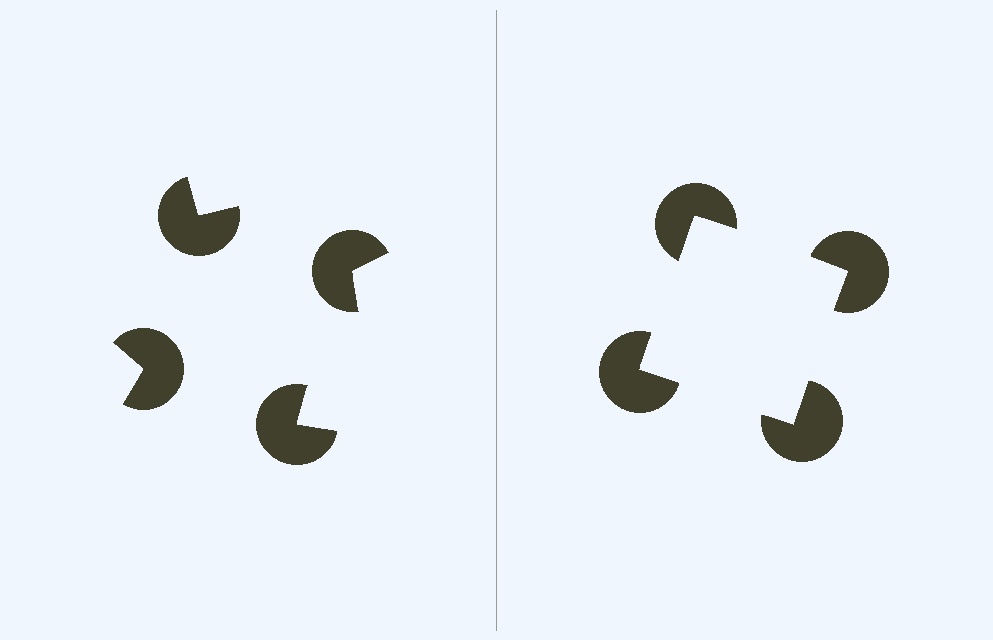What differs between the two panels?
The pac-man discs are positioned identically on both sides; only the wedge orientations differ. On the right they align to a square; on the left they are misaligned.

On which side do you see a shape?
An illusory square appears on the right side. On the left side the wedge cuts are rotated, so no coherent shape forms.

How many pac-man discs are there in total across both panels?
8 — 4 on each side.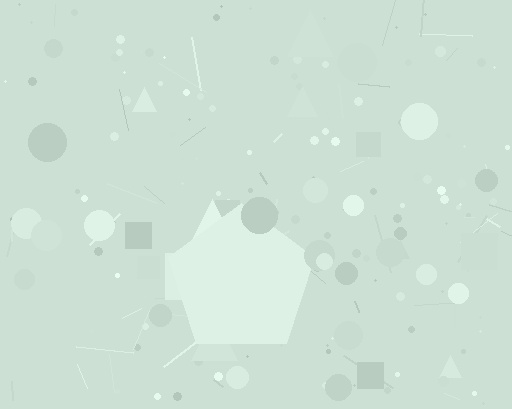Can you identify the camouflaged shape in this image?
The camouflaged shape is a pentagon.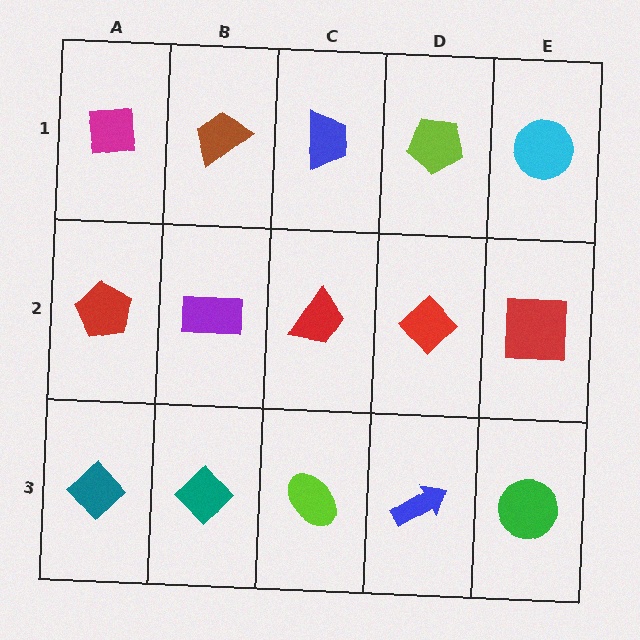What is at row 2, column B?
A purple rectangle.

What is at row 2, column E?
A red square.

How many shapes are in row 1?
5 shapes.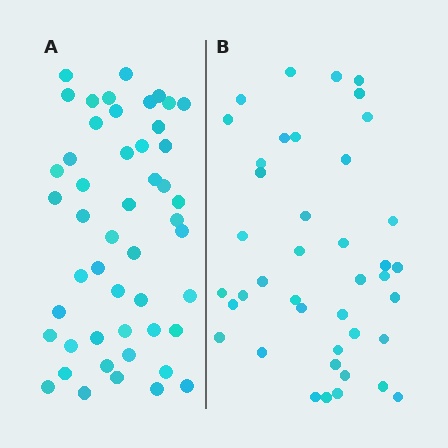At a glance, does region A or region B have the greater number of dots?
Region A (the left region) has more dots.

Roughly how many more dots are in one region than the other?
Region A has roughly 8 or so more dots than region B.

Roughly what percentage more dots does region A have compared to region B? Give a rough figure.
About 20% more.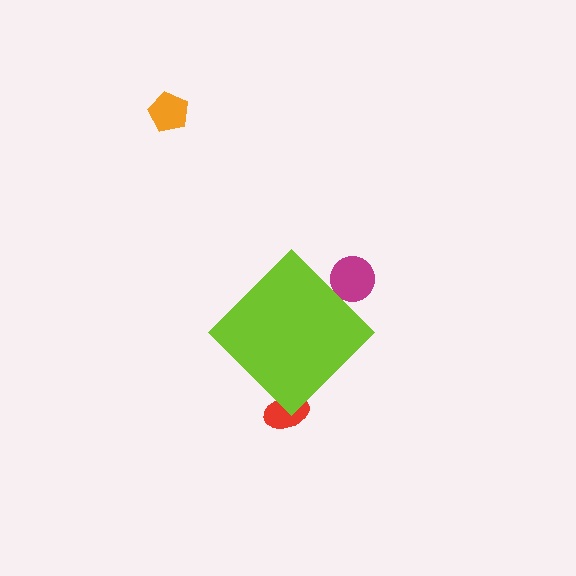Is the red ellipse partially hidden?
Yes, the red ellipse is partially hidden behind the lime diamond.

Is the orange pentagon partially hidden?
No, the orange pentagon is fully visible.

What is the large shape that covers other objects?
A lime diamond.